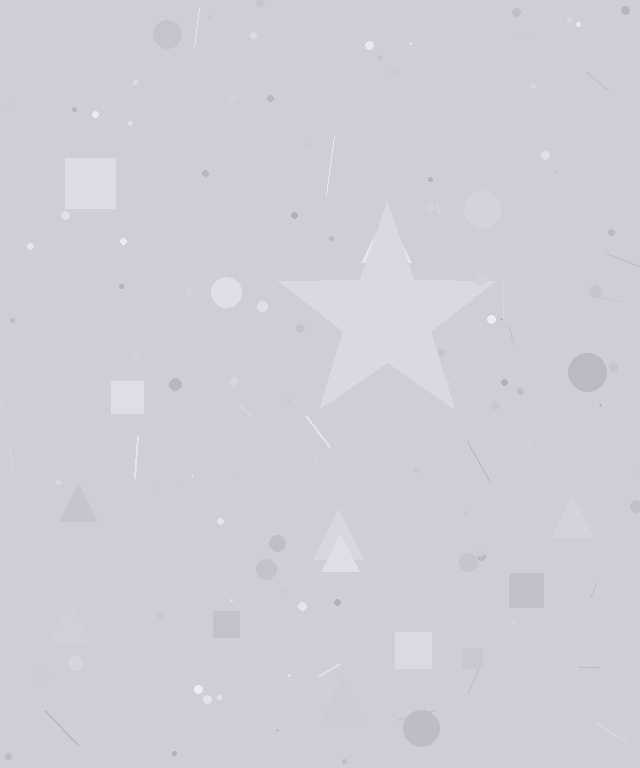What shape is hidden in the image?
A star is hidden in the image.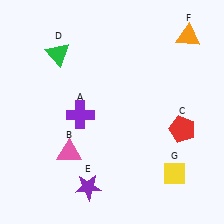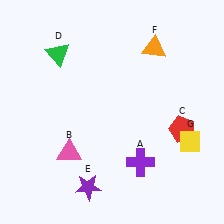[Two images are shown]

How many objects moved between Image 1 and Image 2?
3 objects moved between the two images.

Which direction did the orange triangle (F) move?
The orange triangle (F) moved left.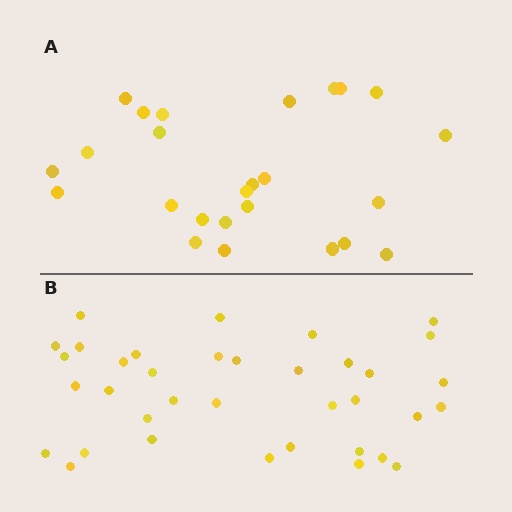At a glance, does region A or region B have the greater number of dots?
Region B (the bottom region) has more dots.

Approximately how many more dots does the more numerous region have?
Region B has roughly 12 or so more dots than region A.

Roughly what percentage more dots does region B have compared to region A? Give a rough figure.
About 45% more.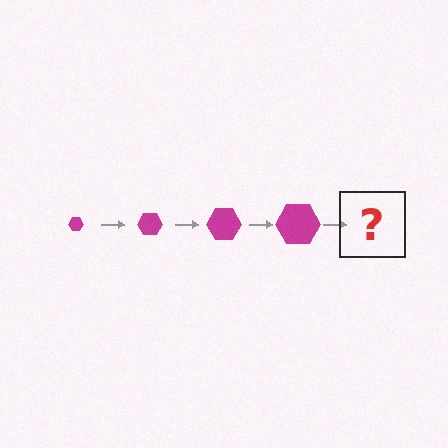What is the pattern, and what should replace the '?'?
The pattern is that the hexagon gets progressively larger each step. The '?' should be a magenta hexagon, larger than the previous one.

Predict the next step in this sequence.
The next step is a magenta hexagon, larger than the previous one.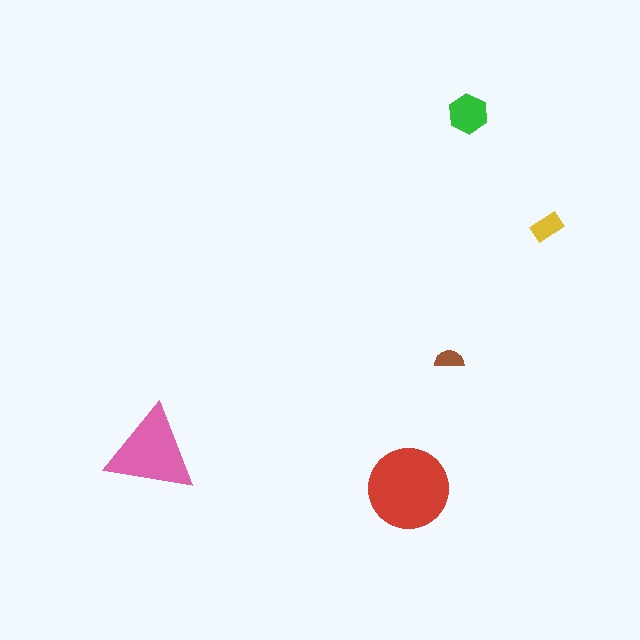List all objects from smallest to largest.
The brown semicircle, the yellow rectangle, the green hexagon, the pink triangle, the red circle.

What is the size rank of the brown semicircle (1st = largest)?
5th.